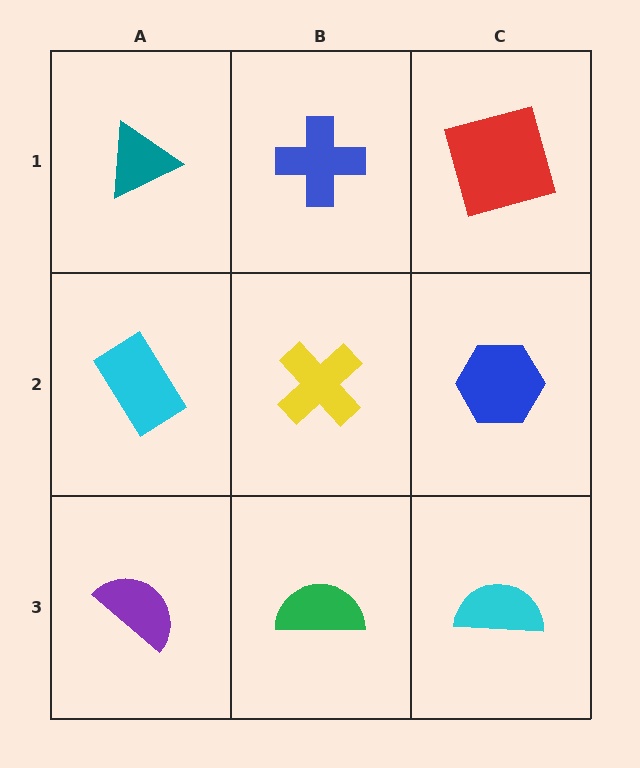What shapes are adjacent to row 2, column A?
A teal triangle (row 1, column A), a purple semicircle (row 3, column A), a yellow cross (row 2, column B).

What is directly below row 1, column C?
A blue hexagon.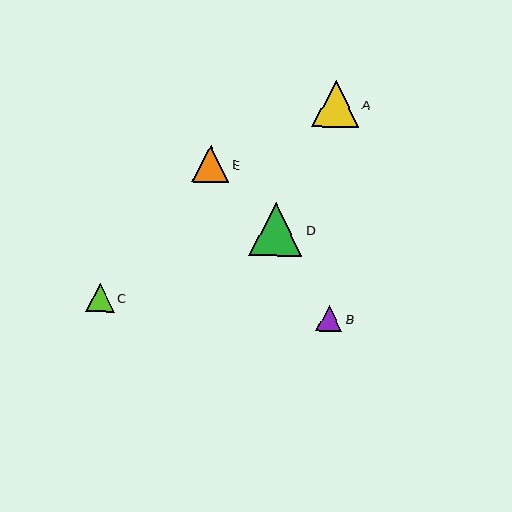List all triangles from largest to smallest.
From largest to smallest: D, A, E, C, B.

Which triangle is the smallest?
Triangle B is the smallest with a size of approximately 26 pixels.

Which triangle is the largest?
Triangle D is the largest with a size of approximately 53 pixels.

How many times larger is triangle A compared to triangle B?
Triangle A is approximately 1.8 times the size of triangle B.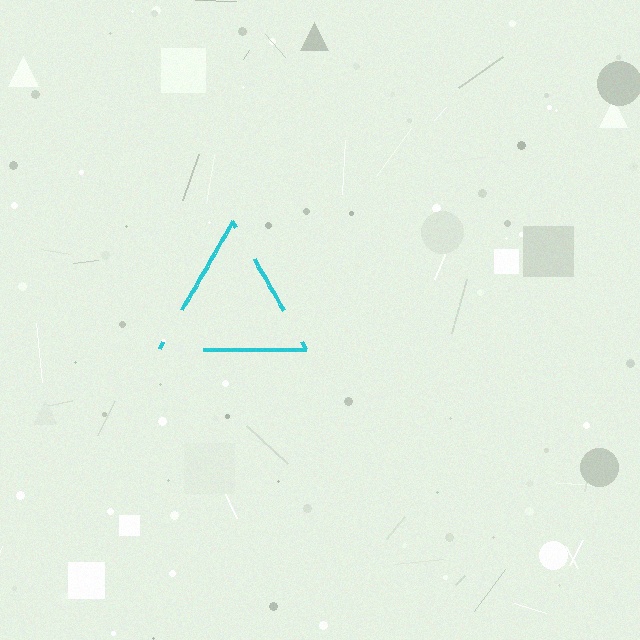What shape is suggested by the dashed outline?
The dashed outline suggests a triangle.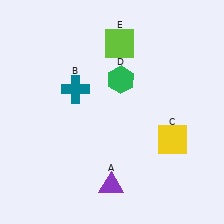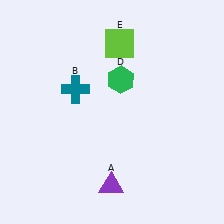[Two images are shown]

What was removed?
The yellow square (C) was removed in Image 2.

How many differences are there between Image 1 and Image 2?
There is 1 difference between the two images.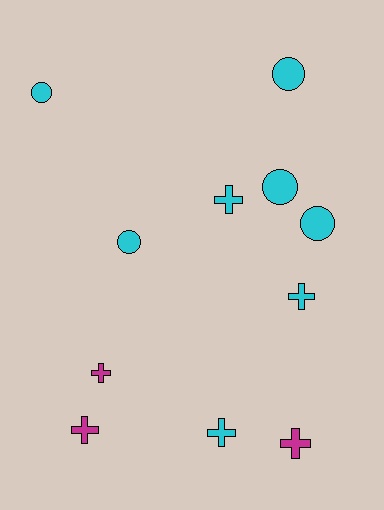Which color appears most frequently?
Cyan, with 8 objects.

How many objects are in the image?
There are 11 objects.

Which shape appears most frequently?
Cross, with 6 objects.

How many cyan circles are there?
There are 5 cyan circles.